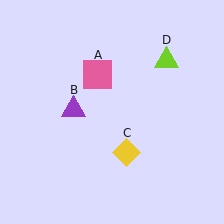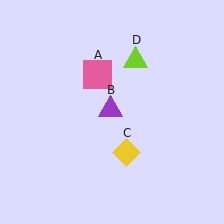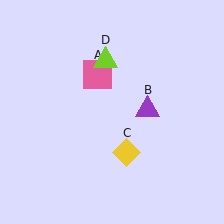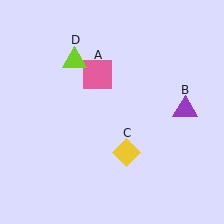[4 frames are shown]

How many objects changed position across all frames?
2 objects changed position: purple triangle (object B), lime triangle (object D).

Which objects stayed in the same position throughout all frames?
Pink square (object A) and yellow diamond (object C) remained stationary.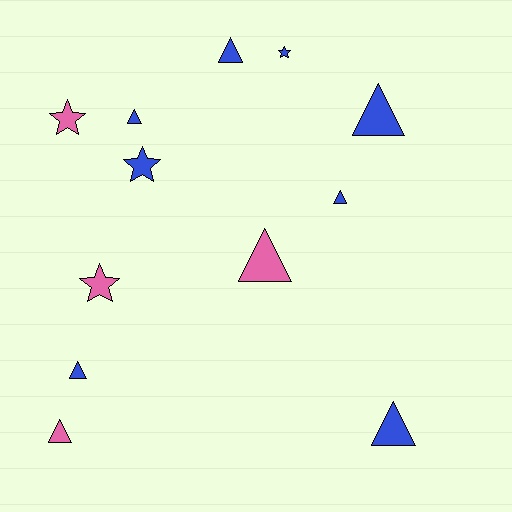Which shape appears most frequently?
Triangle, with 8 objects.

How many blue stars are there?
There are 2 blue stars.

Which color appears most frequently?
Blue, with 8 objects.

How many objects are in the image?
There are 12 objects.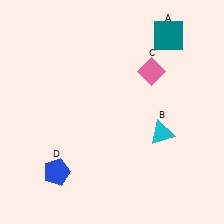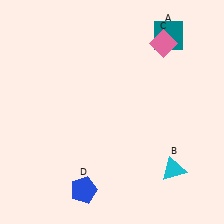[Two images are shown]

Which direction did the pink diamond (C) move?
The pink diamond (C) moved up.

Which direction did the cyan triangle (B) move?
The cyan triangle (B) moved down.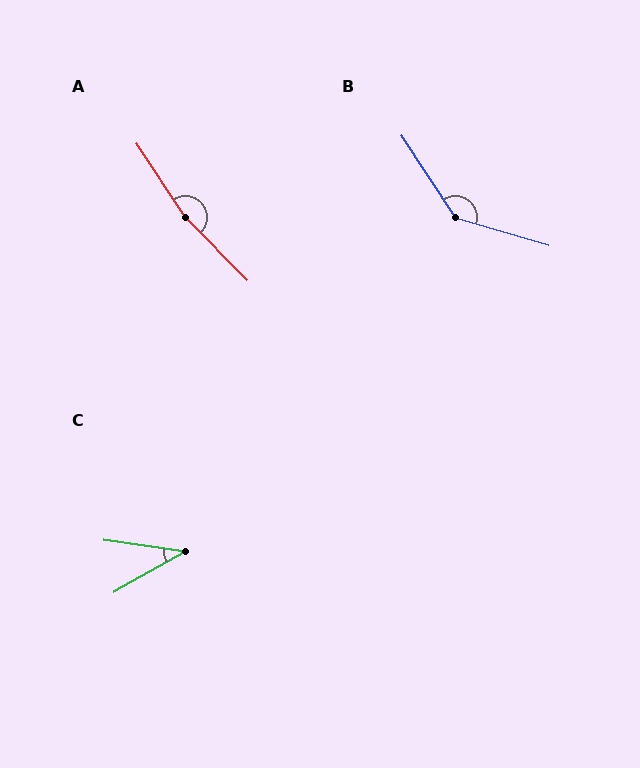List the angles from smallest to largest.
C (37°), B (139°), A (169°).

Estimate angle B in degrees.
Approximately 139 degrees.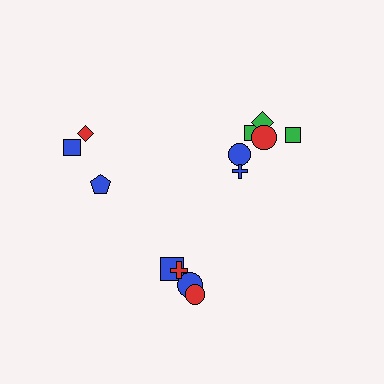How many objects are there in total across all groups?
There are 13 objects.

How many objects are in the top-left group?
There are 3 objects.